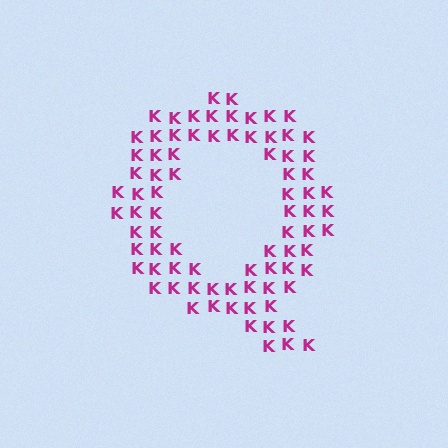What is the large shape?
The large shape is the letter Q.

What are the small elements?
The small elements are letter K's.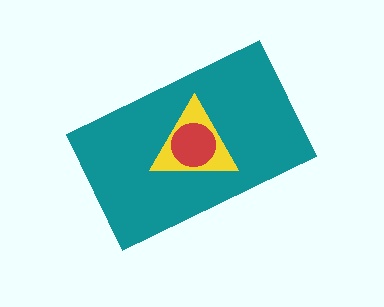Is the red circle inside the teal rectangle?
Yes.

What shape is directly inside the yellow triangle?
The red circle.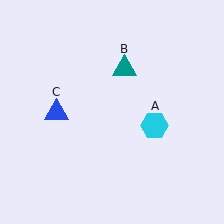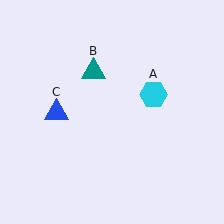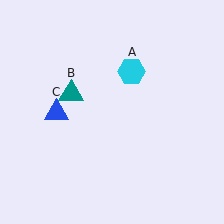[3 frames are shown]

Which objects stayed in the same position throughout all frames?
Blue triangle (object C) remained stationary.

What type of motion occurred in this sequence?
The cyan hexagon (object A), teal triangle (object B) rotated counterclockwise around the center of the scene.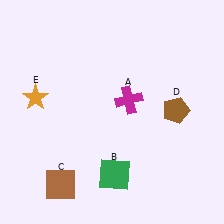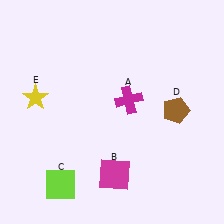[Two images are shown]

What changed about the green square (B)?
In Image 1, B is green. In Image 2, it changed to magenta.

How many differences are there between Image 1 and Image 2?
There are 3 differences between the two images.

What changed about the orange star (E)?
In Image 1, E is orange. In Image 2, it changed to yellow.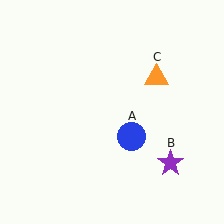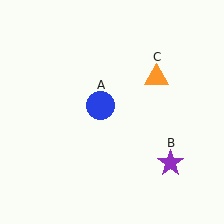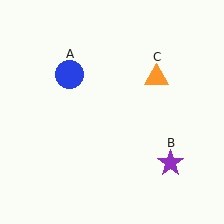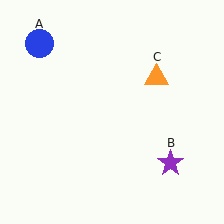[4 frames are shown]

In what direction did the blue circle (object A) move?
The blue circle (object A) moved up and to the left.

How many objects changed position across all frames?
1 object changed position: blue circle (object A).